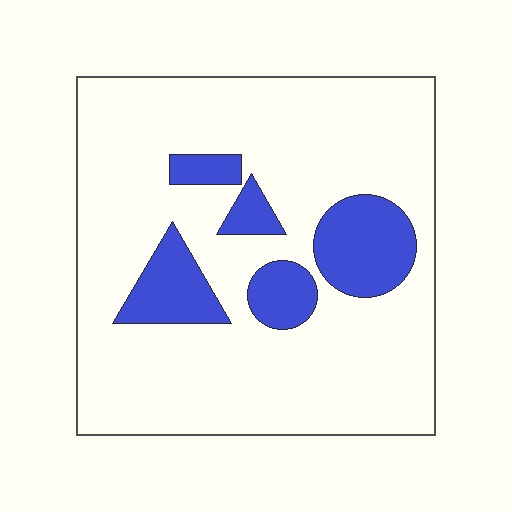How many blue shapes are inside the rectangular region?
5.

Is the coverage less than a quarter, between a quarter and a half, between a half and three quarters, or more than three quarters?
Less than a quarter.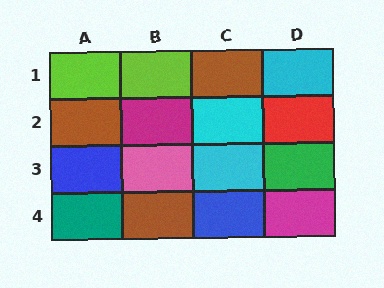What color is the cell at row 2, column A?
Brown.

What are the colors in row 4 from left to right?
Teal, brown, blue, magenta.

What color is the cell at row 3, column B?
Pink.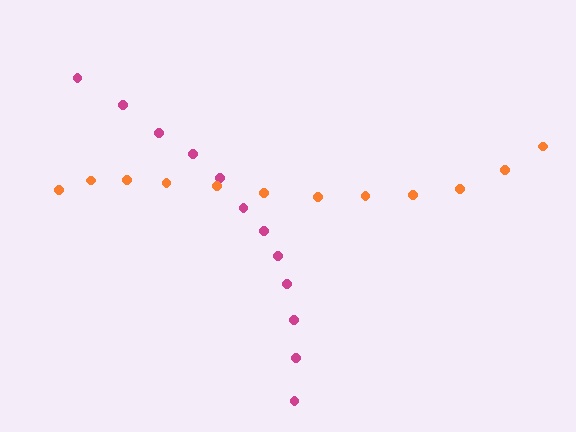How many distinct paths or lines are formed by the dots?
There are 2 distinct paths.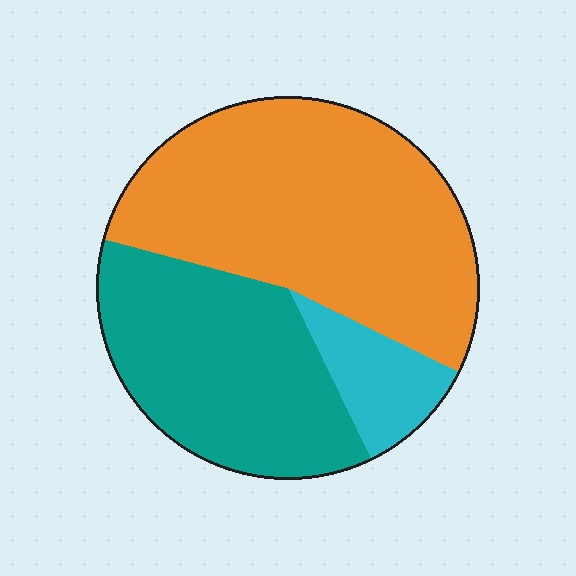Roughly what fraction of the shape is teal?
Teal covers about 35% of the shape.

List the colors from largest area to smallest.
From largest to smallest: orange, teal, cyan.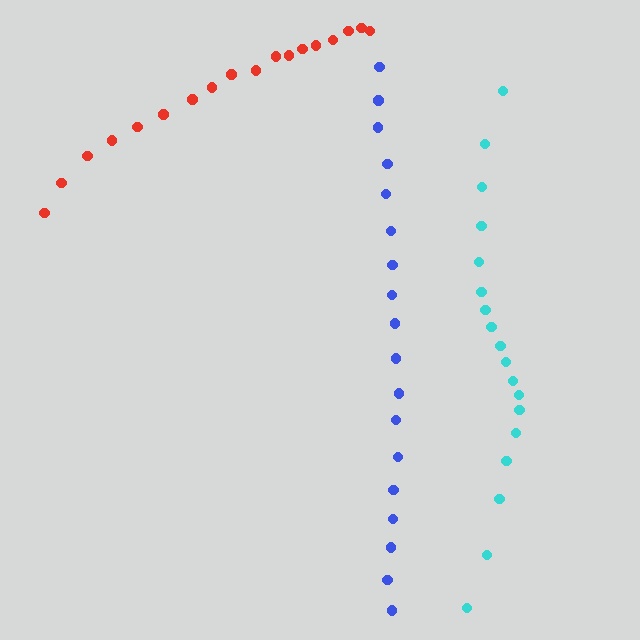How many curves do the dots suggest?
There are 3 distinct paths.